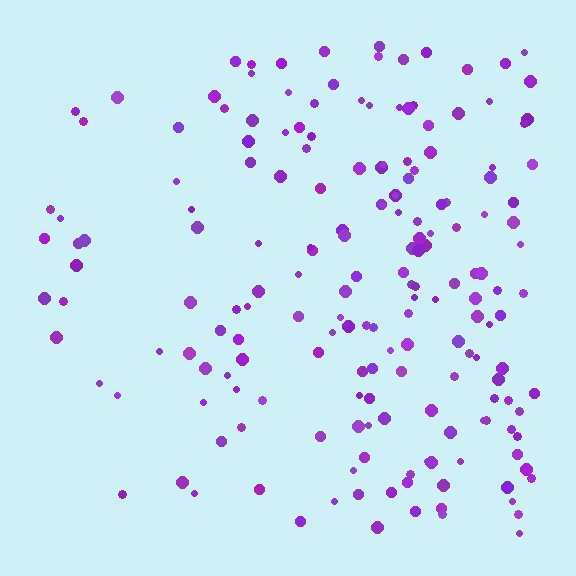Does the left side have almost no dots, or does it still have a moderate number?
Still a moderate number, just noticeably fewer than the right.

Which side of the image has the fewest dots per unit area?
The left.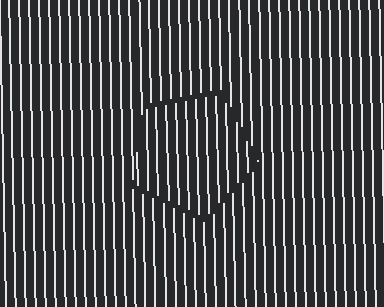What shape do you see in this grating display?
An illusory pentagon. The interior of the shape contains the same grating, shifted by half a period — the contour is defined by the phase discontinuity where line-ends from the inner and outer gratings abut.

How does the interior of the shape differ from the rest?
The interior of the shape contains the same grating, shifted by half a period — the contour is defined by the phase discontinuity where line-ends from the inner and outer gratings abut.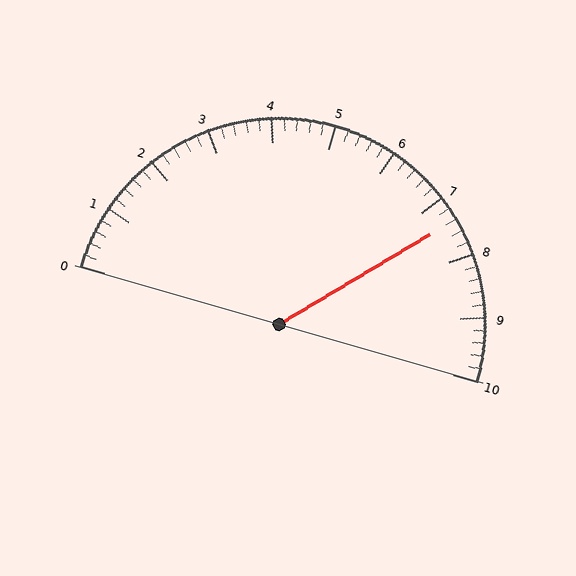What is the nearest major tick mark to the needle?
The nearest major tick mark is 7.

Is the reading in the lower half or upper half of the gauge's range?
The reading is in the upper half of the range (0 to 10).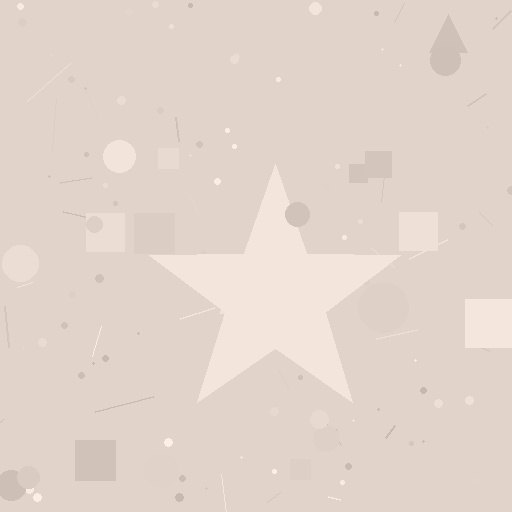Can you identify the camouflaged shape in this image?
The camouflaged shape is a star.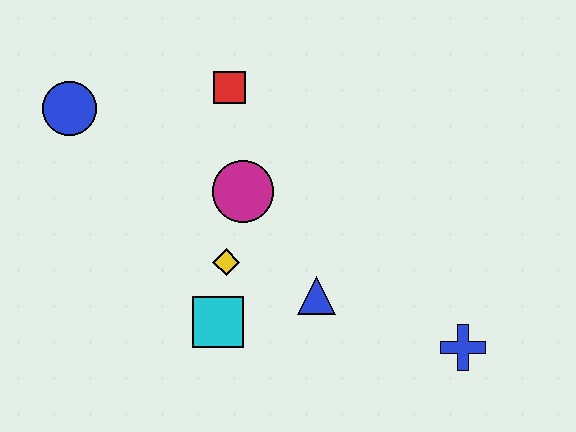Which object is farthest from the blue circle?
The blue cross is farthest from the blue circle.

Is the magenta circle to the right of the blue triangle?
No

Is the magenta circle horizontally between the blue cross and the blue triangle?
No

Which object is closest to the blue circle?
The red square is closest to the blue circle.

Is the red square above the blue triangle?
Yes